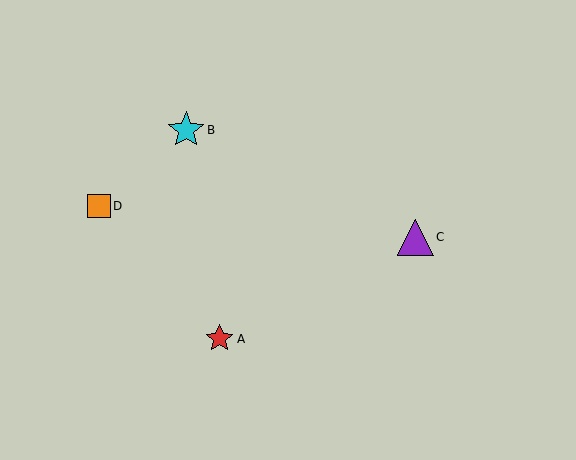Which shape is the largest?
The cyan star (labeled B) is the largest.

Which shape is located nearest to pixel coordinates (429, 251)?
The purple triangle (labeled C) at (415, 237) is nearest to that location.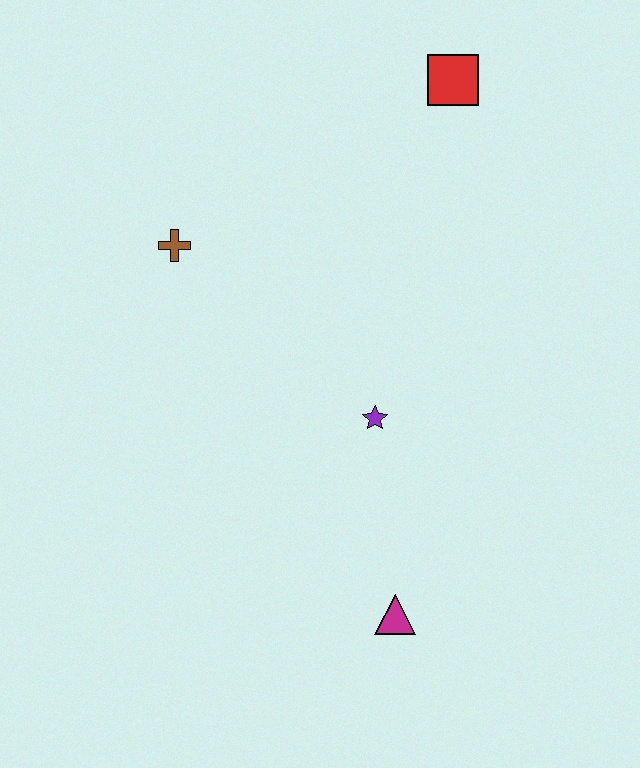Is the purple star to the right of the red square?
No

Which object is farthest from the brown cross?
The magenta triangle is farthest from the brown cross.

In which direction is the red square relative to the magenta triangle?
The red square is above the magenta triangle.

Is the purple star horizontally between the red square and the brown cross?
Yes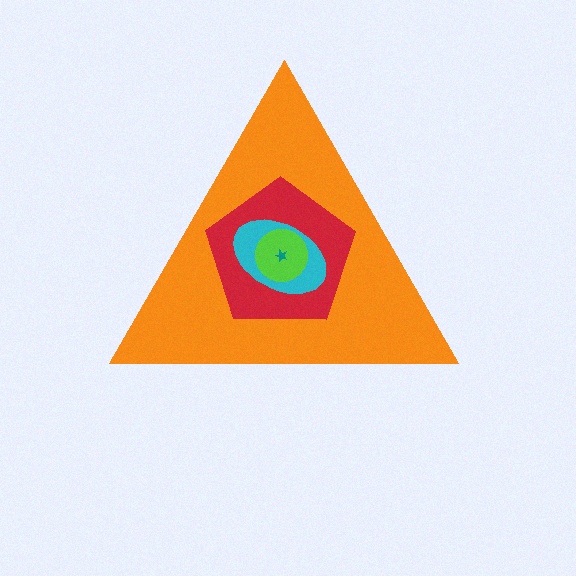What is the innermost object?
The teal star.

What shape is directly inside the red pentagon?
The cyan ellipse.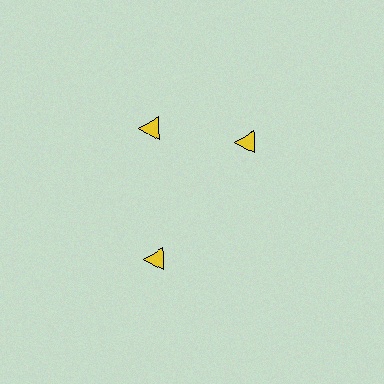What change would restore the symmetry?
The symmetry would be restored by rotating it back into even spacing with its neighbors so that all 3 triangles sit at equal angles and equal distance from the center.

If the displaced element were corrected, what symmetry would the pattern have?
It would have 3-fold rotational symmetry — the pattern would map onto itself every 120 degrees.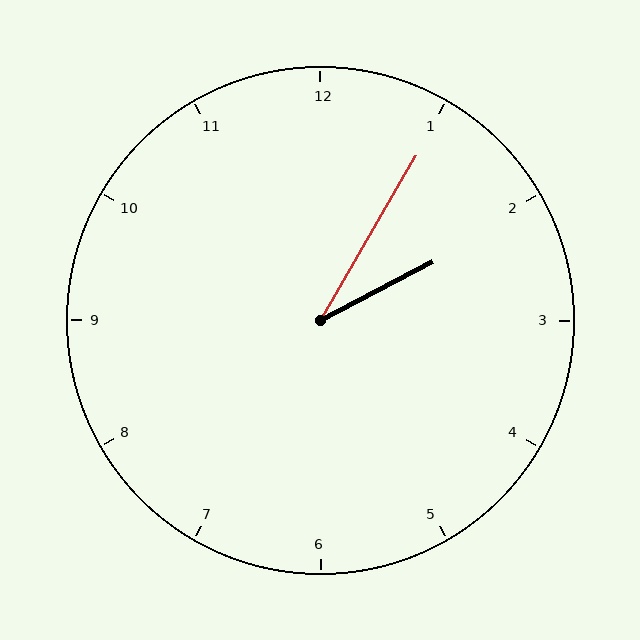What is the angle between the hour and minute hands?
Approximately 32 degrees.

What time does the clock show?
2:05.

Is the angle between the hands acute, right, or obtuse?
It is acute.